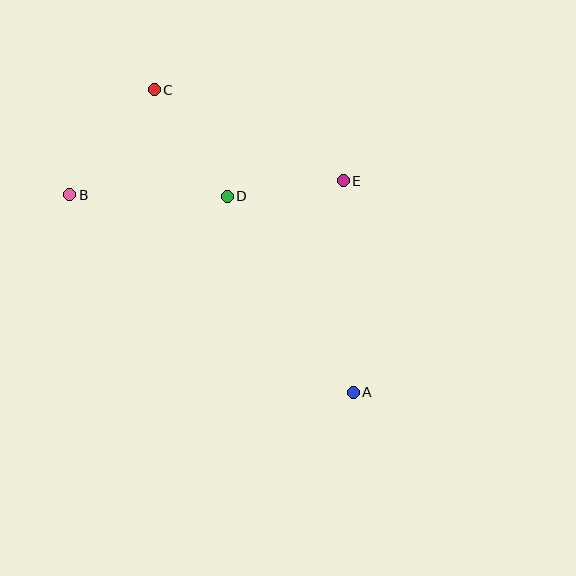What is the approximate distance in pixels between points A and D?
The distance between A and D is approximately 233 pixels.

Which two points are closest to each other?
Points D and E are closest to each other.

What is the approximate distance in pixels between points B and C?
The distance between B and C is approximately 135 pixels.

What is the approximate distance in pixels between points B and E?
The distance between B and E is approximately 274 pixels.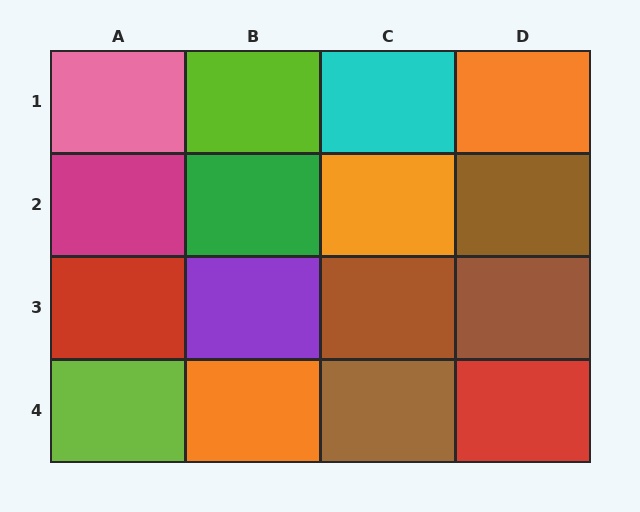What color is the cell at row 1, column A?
Pink.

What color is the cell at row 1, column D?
Orange.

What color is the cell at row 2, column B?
Green.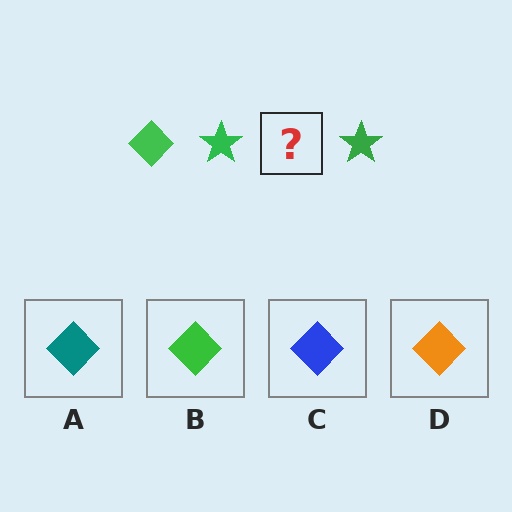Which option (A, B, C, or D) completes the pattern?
B.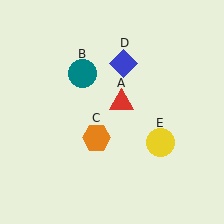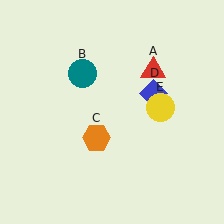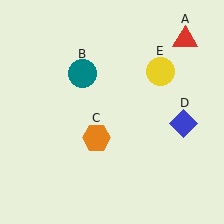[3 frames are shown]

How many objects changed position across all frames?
3 objects changed position: red triangle (object A), blue diamond (object D), yellow circle (object E).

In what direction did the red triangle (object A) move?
The red triangle (object A) moved up and to the right.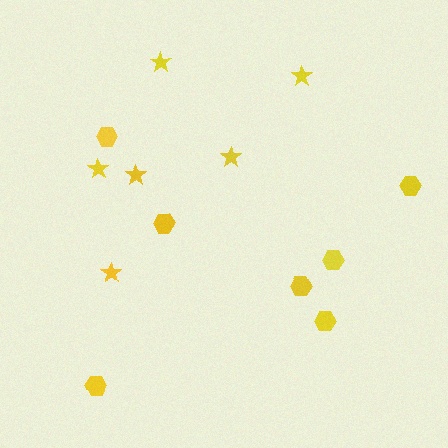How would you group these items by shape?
There are 2 groups: one group of hexagons (7) and one group of stars (6).